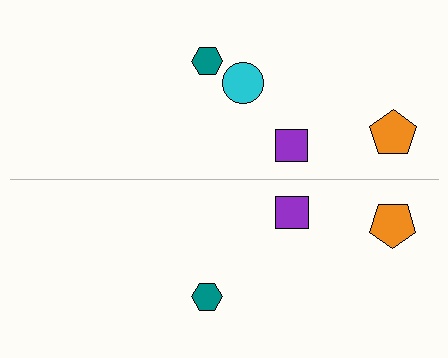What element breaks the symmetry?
A cyan circle is missing from the bottom side.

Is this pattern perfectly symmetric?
No, the pattern is not perfectly symmetric. A cyan circle is missing from the bottom side.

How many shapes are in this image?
There are 7 shapes in this image.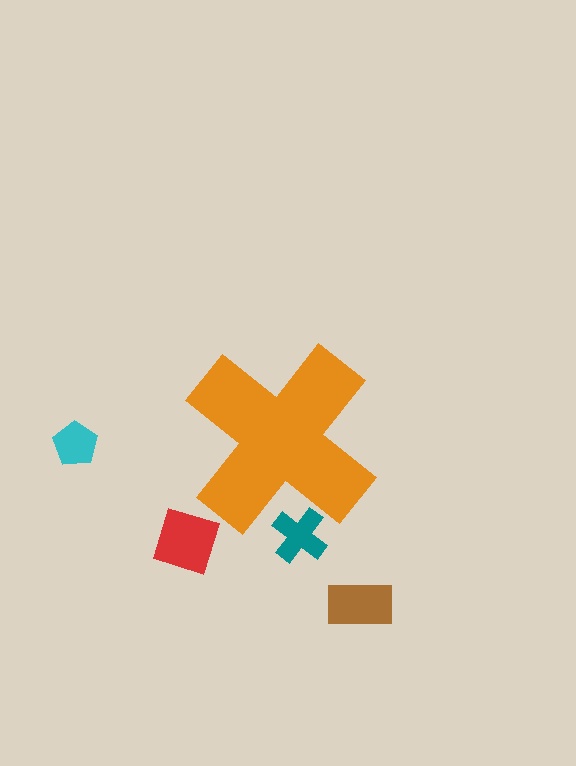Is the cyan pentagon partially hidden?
No, the cyan pentagon is fully visible.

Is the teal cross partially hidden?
Yes, the teal cross is partially hidden behind the orange cross.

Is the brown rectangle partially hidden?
No, the brown rectangle is fully visible.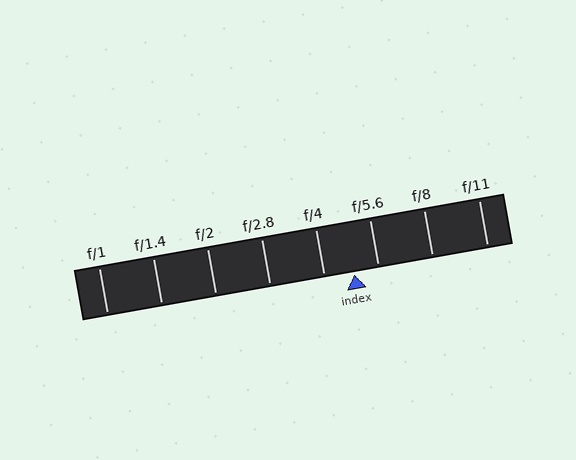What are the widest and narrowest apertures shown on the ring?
The widest aperture shown is f/1 and the narrowest is f/11.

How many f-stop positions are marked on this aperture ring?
There are 8 f-stop positions marked.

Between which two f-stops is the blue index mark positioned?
The index mark is between f/4 and f/5.6.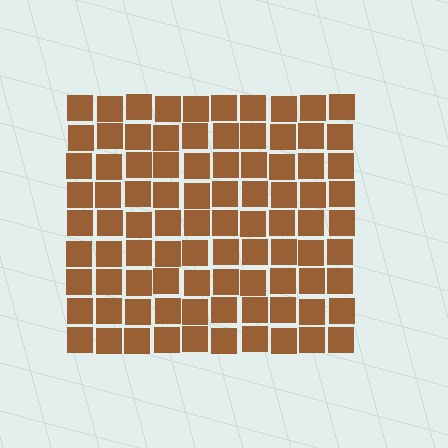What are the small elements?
The small elements are squares.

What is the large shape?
The large shape is a square.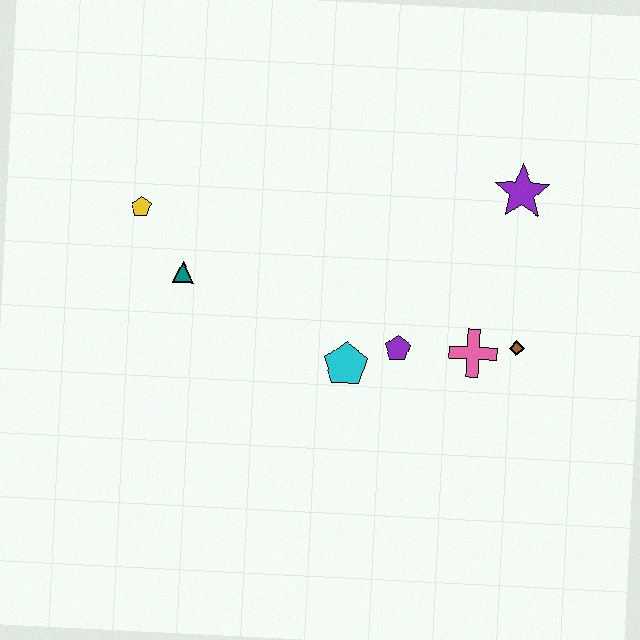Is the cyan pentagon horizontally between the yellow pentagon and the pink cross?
Yes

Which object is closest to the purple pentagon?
The cyan pentagon is closest to the purple pentagon.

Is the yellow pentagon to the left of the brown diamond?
Yes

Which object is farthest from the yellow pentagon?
The brown diamond is farthest from the yellow pentagon.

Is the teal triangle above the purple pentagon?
Yes